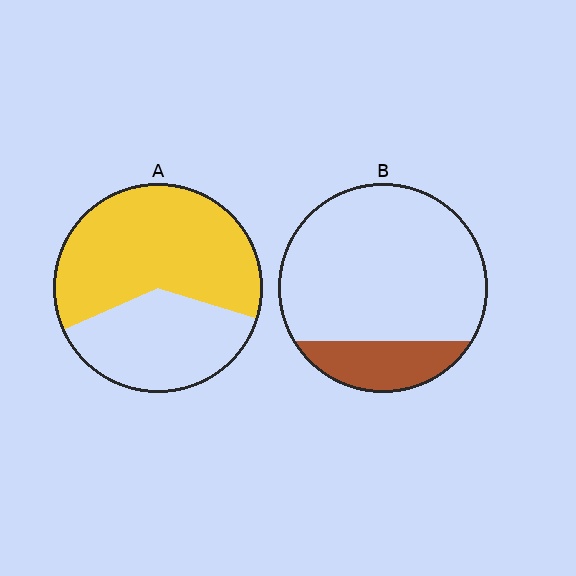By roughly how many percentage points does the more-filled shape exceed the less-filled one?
By roughly 40 percentage points (A over B).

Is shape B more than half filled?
No.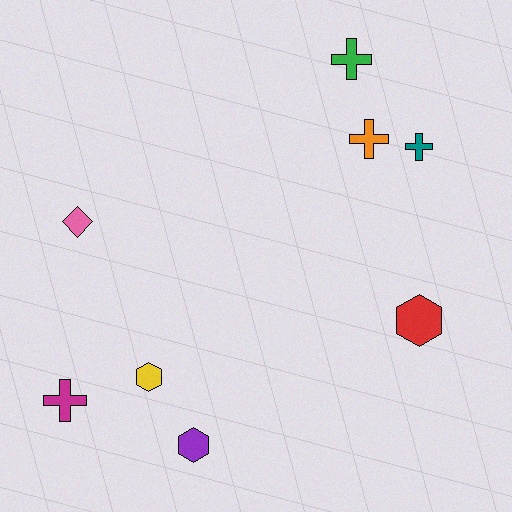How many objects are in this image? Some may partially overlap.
There are 8 objects.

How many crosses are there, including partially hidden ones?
There are 4 crosses.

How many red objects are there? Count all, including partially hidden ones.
There is 1 red object.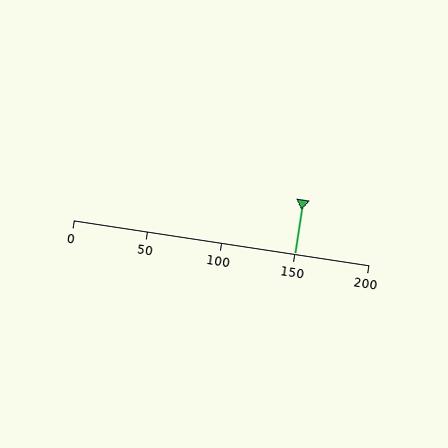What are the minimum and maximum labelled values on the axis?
The axis runs from 0 to 200.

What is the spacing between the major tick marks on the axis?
The major ticks are spaced 50 apart.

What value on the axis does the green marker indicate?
The marker indicates approximately 150.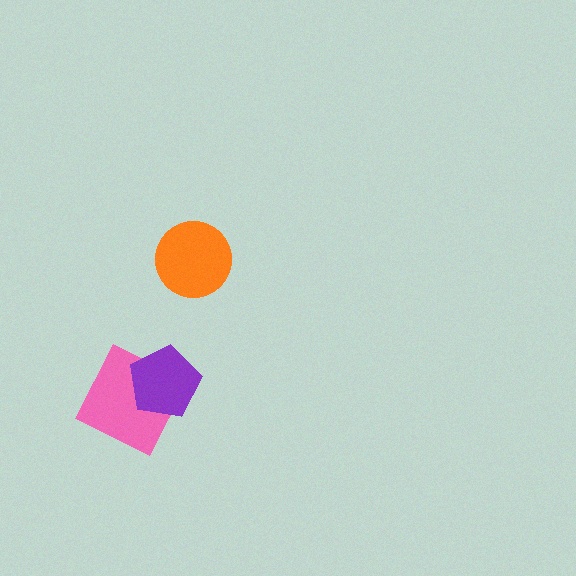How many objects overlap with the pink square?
1 object overlaps with the pink square.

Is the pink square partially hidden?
Yes, it is partially covered by another shape.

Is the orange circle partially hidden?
No, no other shape covers it.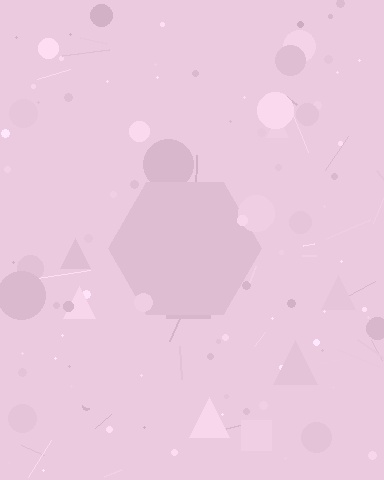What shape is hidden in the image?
A hexagon is hidden in the image.